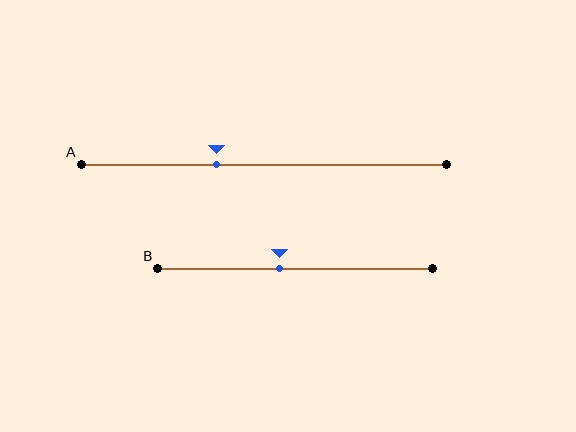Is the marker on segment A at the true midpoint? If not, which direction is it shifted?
No, the marker on segment A is shifted to the left by about 13% of the segment length.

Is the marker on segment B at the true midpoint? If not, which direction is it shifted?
No, the marker on segment B is shifted to the left by about 6% of the segment length.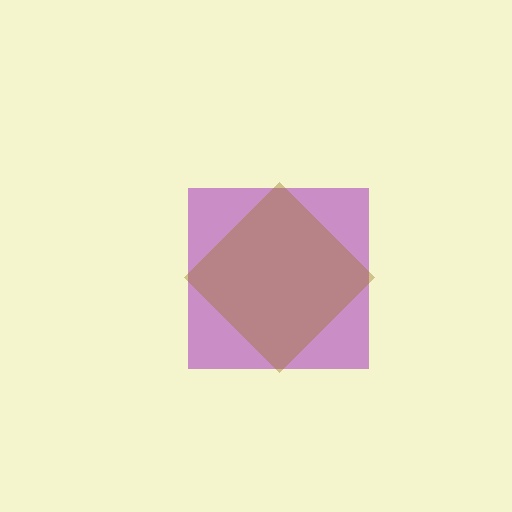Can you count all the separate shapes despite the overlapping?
Yes, there are 2 separate shapes.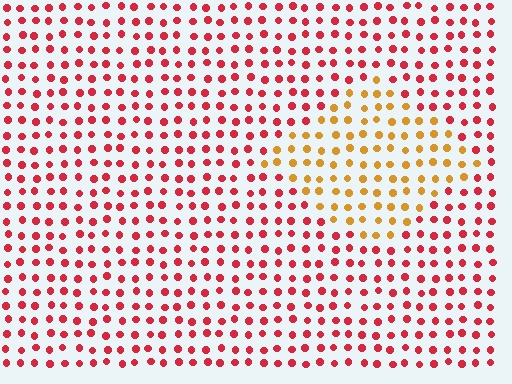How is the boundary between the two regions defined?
The boundary is defined purely by a slight shift in hue (about 46 degrees). Spacing, size, and orientation are identical on both sides.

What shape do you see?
I see a diamond.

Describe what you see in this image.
The image is filled with small red elements in a uniform arrangement. A diamond-shaped region is visible where the elements are tinted to a slightly different hue, forming a subtle color boundary.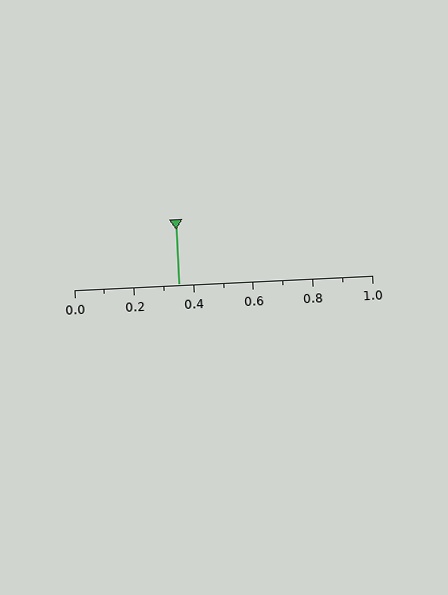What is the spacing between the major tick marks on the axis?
The major ticks are spaced 0.2 apart.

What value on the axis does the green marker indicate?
The marker indicates approximately 0.35.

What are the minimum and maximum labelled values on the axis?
The axis runs from 0.0 to 1.0.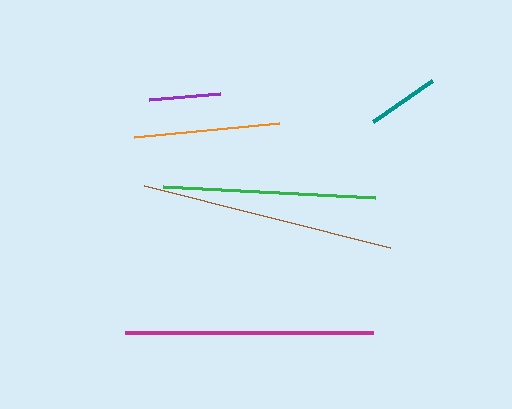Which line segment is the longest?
The brown line is the longest at approximately 253 pixels.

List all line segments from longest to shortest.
From longest to shortest: brown, magenta, green, orange, teal, purple.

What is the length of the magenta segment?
The magenta segment is approximately 249 pixels long.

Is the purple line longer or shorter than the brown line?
The brown line is longer than the purple line.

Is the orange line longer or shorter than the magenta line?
The magenta line is longer than the orange line.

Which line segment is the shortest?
The purple line is the shortest at approximately 71 pixels.